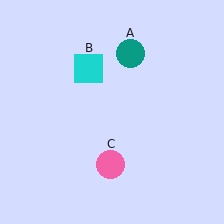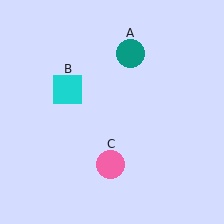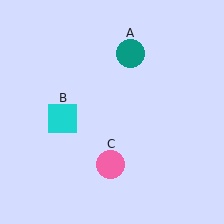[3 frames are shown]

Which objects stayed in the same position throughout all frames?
Teal circle (object A) and pink circle (object C) remained stationary.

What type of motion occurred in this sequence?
The cyan square (object B) rotated counterclockwise around the center of the scene.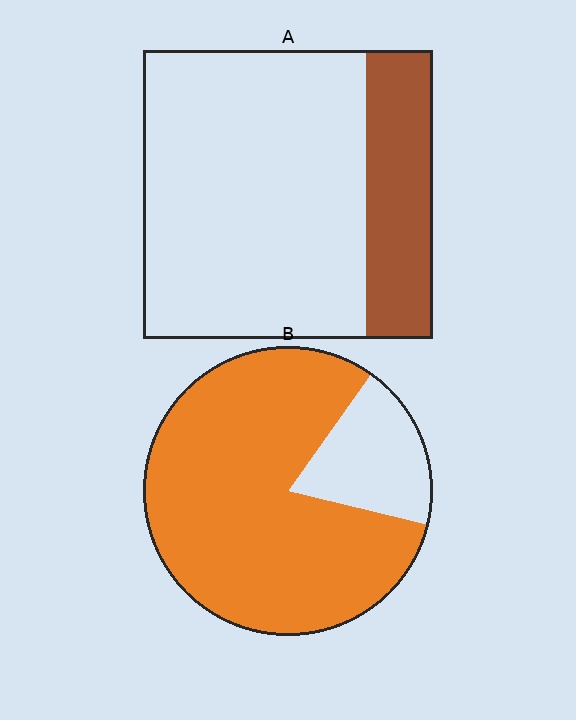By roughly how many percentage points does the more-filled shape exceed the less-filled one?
By roughly 60 percentage points (B over A).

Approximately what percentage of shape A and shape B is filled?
A is approximately 25% and B is approximately 80%.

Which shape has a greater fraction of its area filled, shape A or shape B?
Shape B.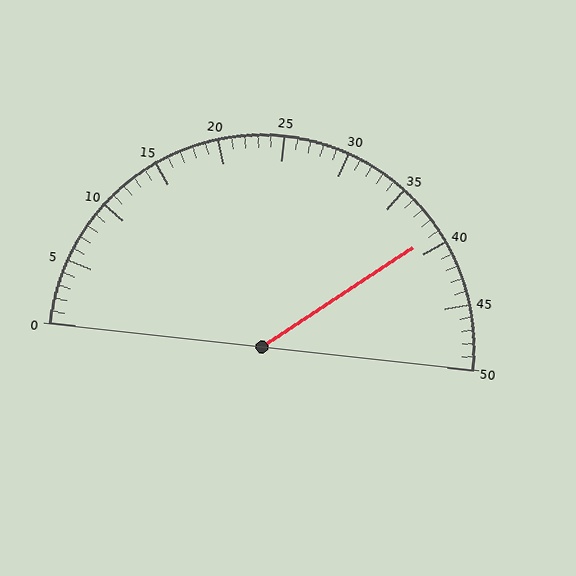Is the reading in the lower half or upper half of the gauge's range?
The reading is in the upper half of the range (0 to 50).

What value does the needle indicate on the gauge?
The needle indicates approximately 39.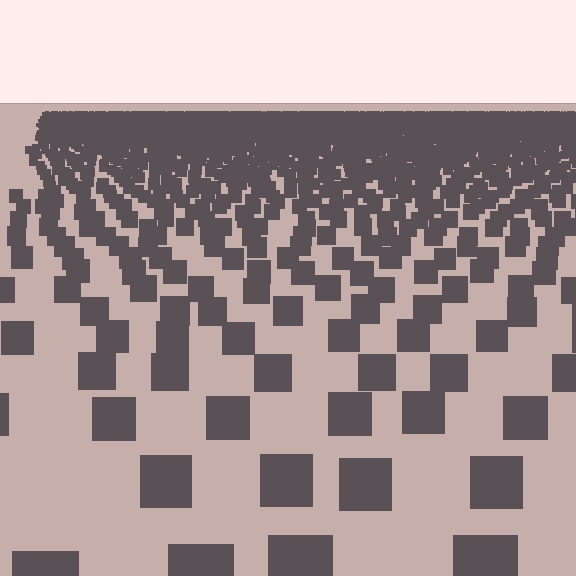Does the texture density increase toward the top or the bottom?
Density increases toward the top.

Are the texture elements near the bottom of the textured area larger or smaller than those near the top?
Larger. Near the bottom, elements are closer to the viewer and appear at a bigger on-screen size.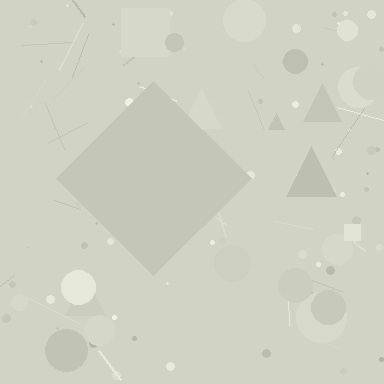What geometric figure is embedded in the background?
A diamond is embedded in the background.